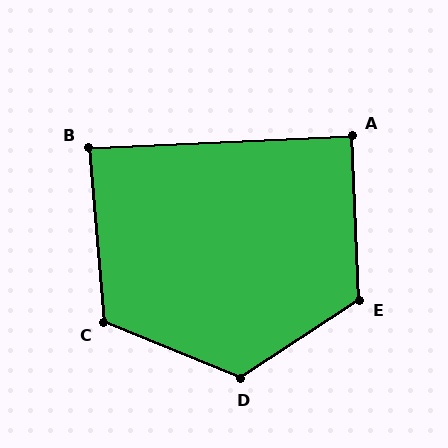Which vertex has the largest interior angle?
D, at approximately 124 degrees.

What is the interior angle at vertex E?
Approximately 121 degrees (obtuse).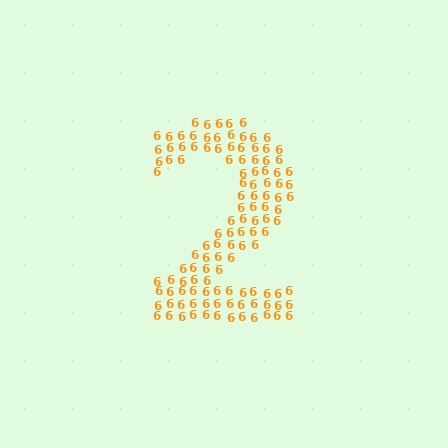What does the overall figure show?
The overall figure shows the digit 2.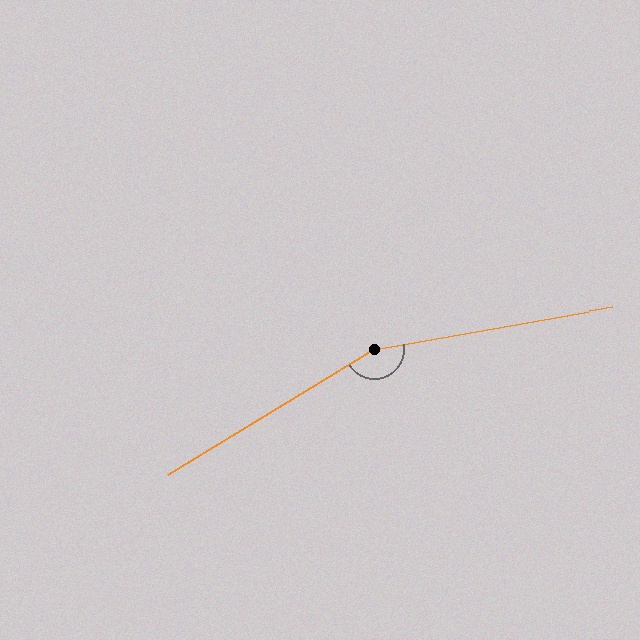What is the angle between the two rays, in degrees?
Approximately 159 degrees.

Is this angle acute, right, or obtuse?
It is obtuse.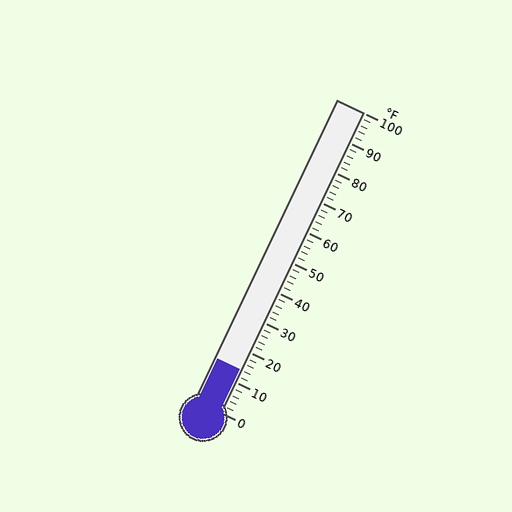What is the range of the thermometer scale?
The thermometer scale ranges from 0°F to 100°F.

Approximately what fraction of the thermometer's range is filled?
The thermometer is filled to approximately 15% of its range.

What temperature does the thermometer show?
The thermometer shows approximately 14°F.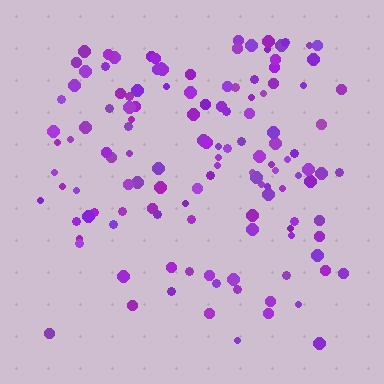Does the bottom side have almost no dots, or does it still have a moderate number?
Still a moderate number, just noticeably fewer than the top.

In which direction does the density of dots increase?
From bottom to top, with the top side densest.